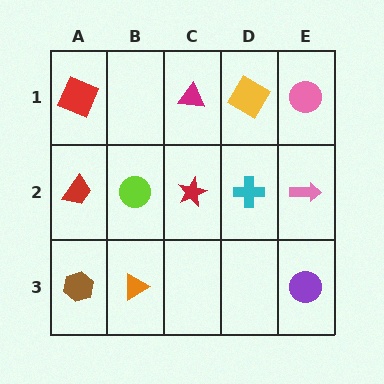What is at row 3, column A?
A brown hexagon.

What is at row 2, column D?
A cyan cross.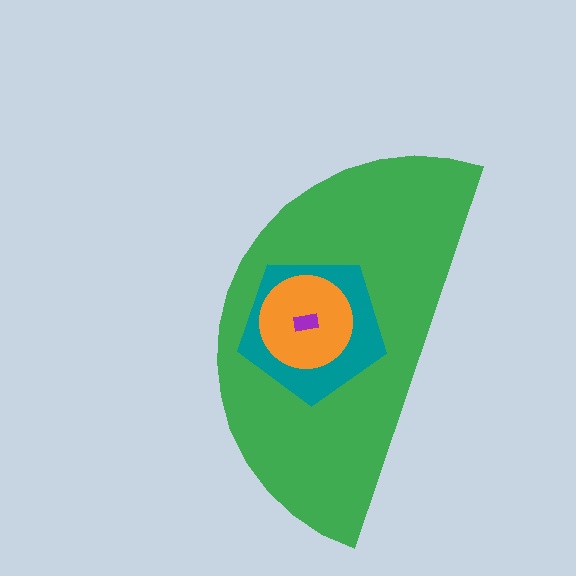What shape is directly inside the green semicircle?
The teal pentagon.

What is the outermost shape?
The green semicircle.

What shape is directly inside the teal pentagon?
The orange circle.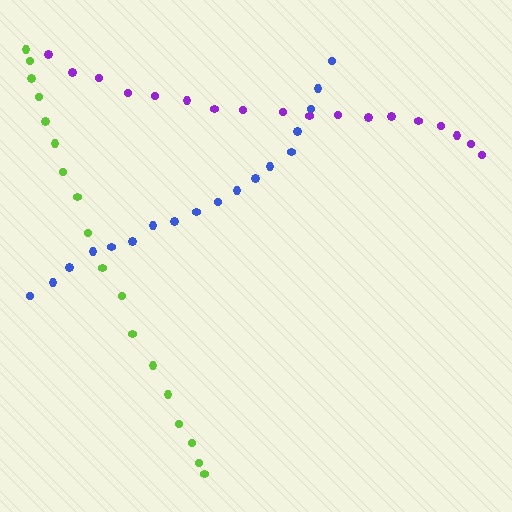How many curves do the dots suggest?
There are 3 distinct paths.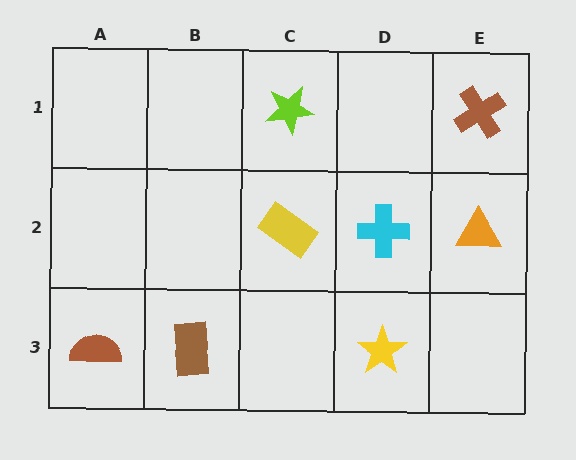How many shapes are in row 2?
3 shapes.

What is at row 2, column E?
An orange triangle.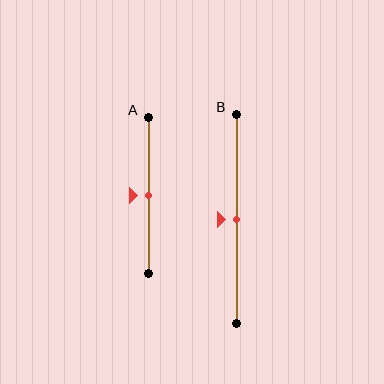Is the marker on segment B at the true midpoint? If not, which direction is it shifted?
Yes, the marker on segment B is at the true midpoint.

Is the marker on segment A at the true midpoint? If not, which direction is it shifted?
Yes, the marker on segment A is at the true midpoint.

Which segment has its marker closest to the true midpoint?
Segment A has its marker closest to the true midpoint.